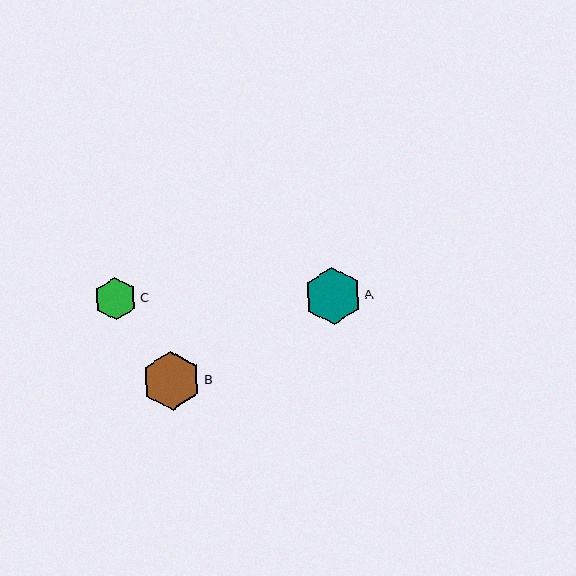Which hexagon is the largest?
Hexagon B is the largest with a size of approximately 59 pixels.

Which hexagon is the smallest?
Hexagon C is the smallest with a size of approximately 43 pixels.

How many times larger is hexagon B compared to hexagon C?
Hexagon B is approximately 1.4 times the size of hexagon C.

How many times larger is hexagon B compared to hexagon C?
Hexagon B is approximately 1.4 times the size of hexagon C.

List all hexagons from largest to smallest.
From largest to smallest: B, A, C.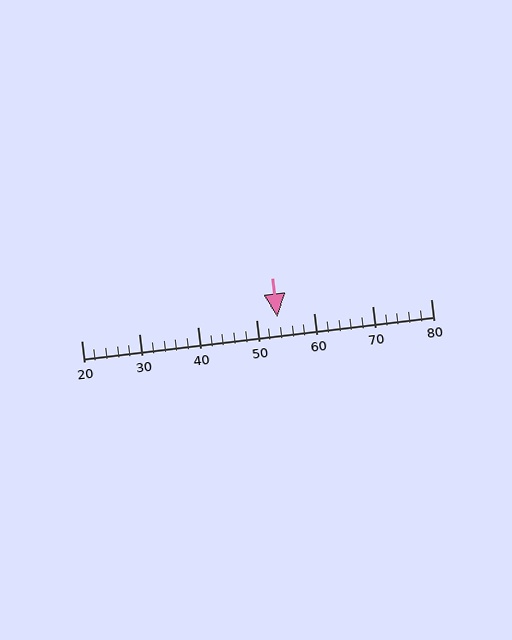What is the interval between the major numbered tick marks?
The major tick marks are spaced 10 units apart.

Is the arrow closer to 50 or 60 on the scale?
The arrow is closer to 50.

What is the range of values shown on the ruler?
The ruler shows values from 20 to 80.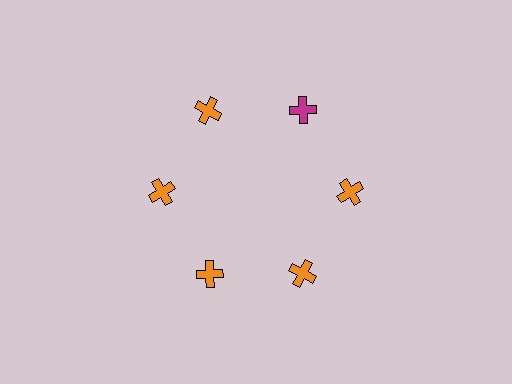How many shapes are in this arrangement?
There are 6 shapes arranged in a ring pattern.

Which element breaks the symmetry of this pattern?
The magenta cross at roughly the 1 o'clock position breaks the symmetry. All other shapes are orange crosses.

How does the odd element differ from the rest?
It has a different color: magenta instead of orange.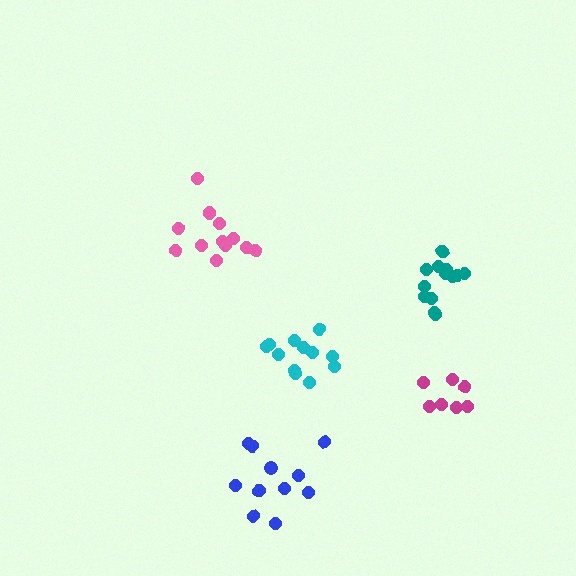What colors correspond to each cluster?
The clusters are colored: blue, magenta, teal, pink, cyan.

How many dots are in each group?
Group 1: 11 dots, Group 2: 7 dots, Group 3: 13 dots, Group 4: 12 dots, Group 5: 12 dots (55 total).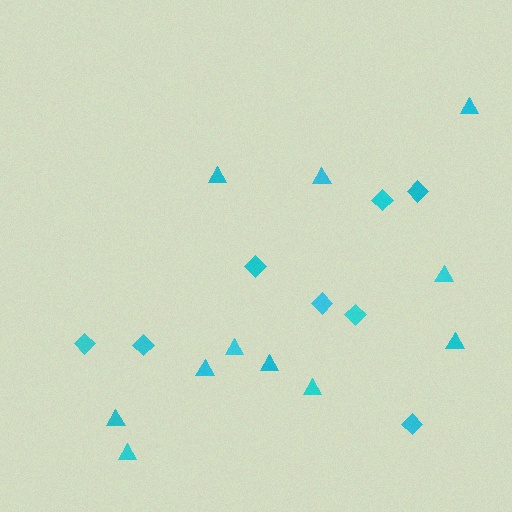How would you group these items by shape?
There are 2 groups: one group of triangles (11) and one group of diamonds (8).